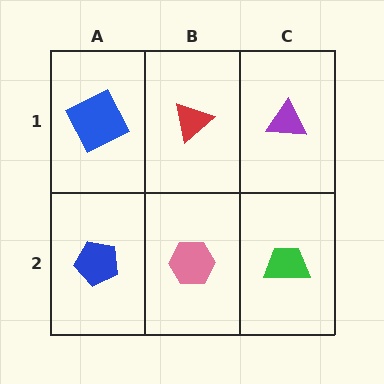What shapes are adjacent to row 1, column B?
A pink hexagon (row 2, column B), a blue square (row 1, column A), a purple triangle (row 1, column C).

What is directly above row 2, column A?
A blue square.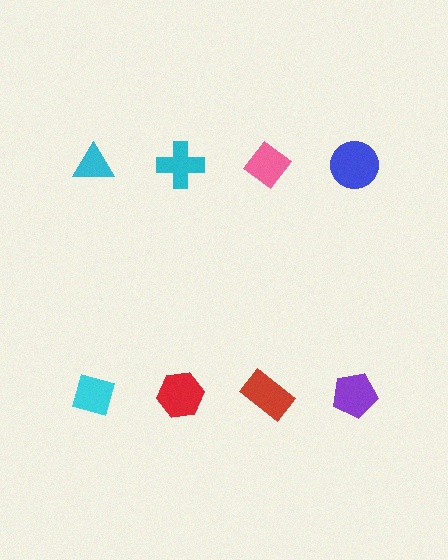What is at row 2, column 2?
A red hexagon.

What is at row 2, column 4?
A purple pentagon.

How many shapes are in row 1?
4 shapes.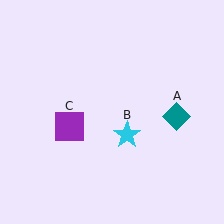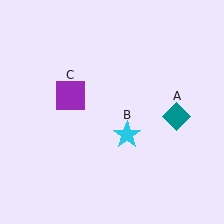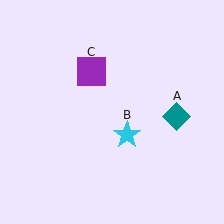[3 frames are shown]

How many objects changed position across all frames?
1 object changed position: purple square (object C).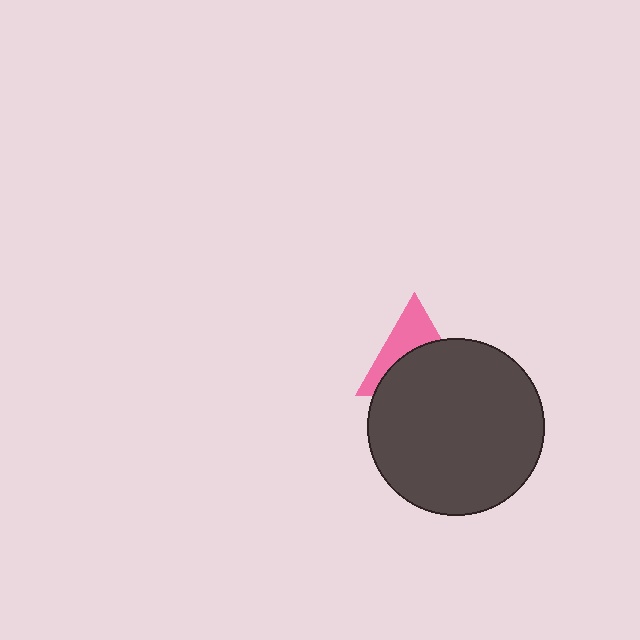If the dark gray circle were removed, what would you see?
You would see the complete pink triangle.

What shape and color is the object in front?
The object in front is a dark gray circle.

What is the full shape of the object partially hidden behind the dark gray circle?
The partially hidden object is a pink triangle.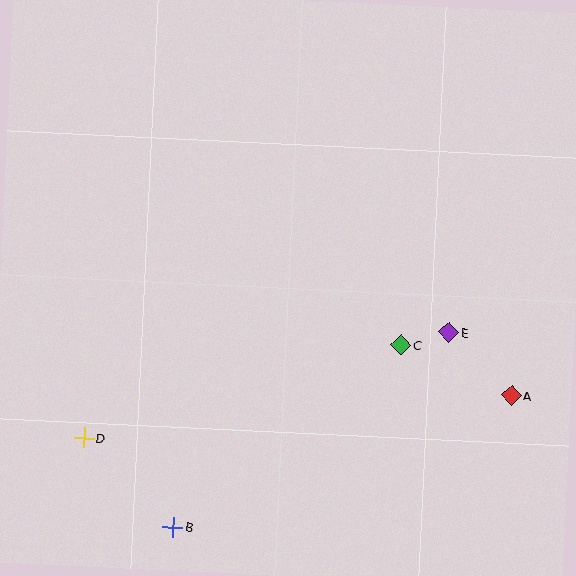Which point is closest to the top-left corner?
Point D is closest to the top-left corner.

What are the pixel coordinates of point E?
Point E is at (449, 332).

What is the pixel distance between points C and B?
The distance between C and B is 291 pixels.